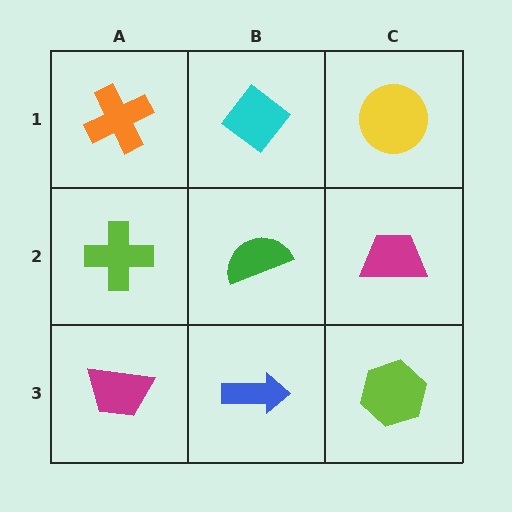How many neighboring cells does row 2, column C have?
3.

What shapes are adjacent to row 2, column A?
An orange cross (row 1, column A), a magenta trapezoid (row 3, column A), a green semicircle (row 2, column B).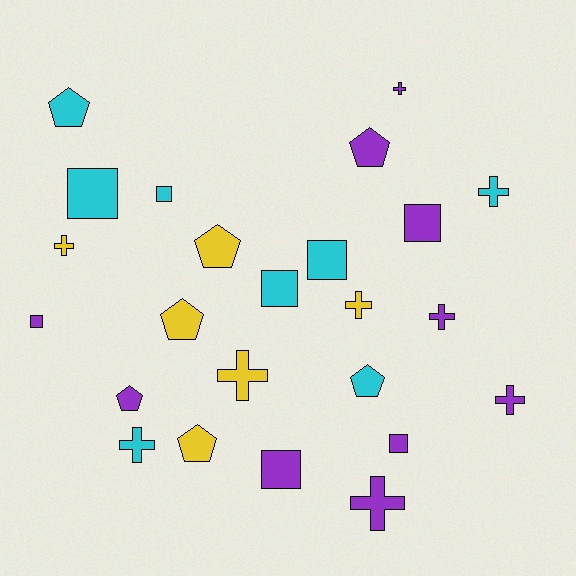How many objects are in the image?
There are 24 objects.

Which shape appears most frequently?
Cross, with 9 objects.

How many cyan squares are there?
There are 4 cyan squares.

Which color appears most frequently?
Purple, with 10 objects.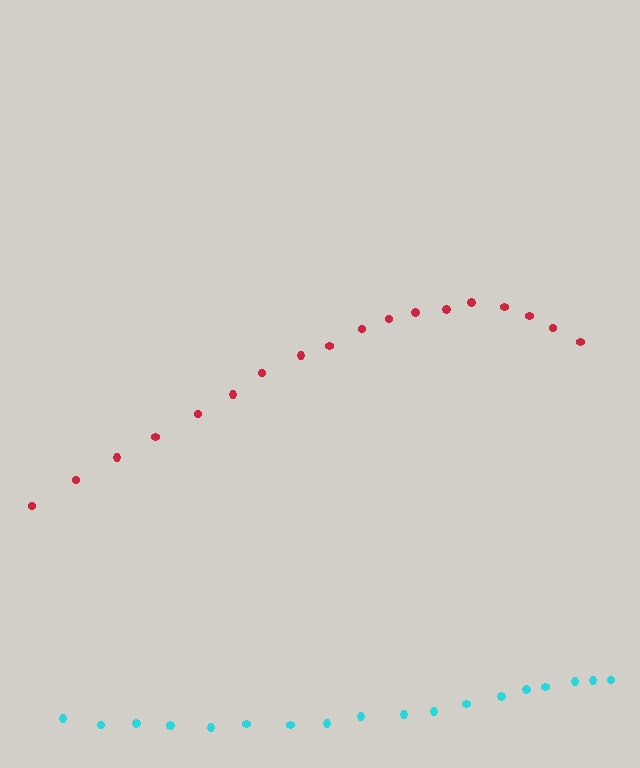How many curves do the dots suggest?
There are 2 distinct paths.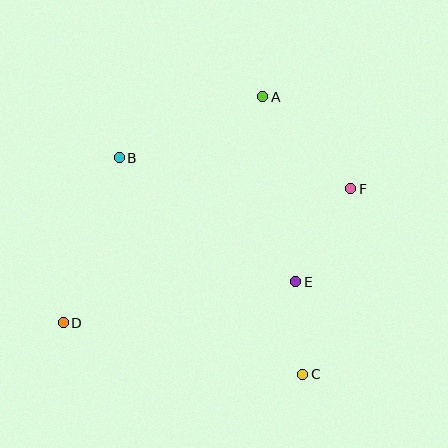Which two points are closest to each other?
Points C and E are closest to each other.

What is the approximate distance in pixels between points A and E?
The distance between A and E is approximately 188 pixels.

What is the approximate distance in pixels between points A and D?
The distance between A and D is approximately 301 pixels.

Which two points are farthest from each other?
Points D and F are farthest from each other.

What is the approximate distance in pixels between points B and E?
The distance between B and E is approximately 216 pixels.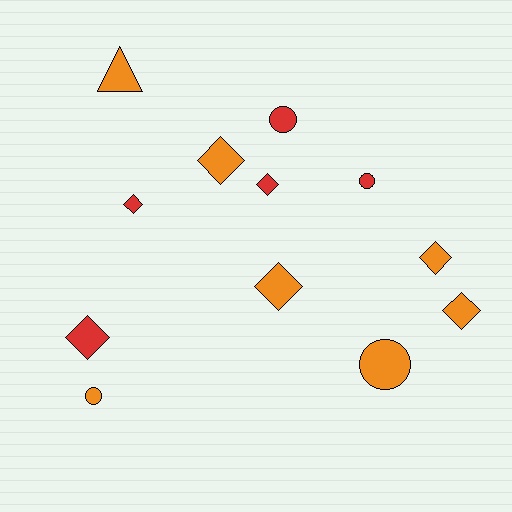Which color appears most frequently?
Orange, with 7 objects.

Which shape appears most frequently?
Diamond, with 7 objects.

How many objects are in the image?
There are 12 objects.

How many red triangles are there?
There are no red triangles.